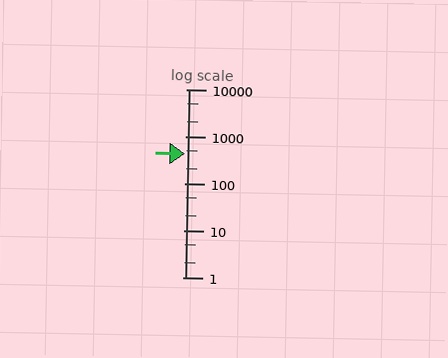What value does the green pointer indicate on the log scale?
The pointer indicates approximately 430.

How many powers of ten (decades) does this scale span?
The scale spans 4 decades, from 1 to 10000.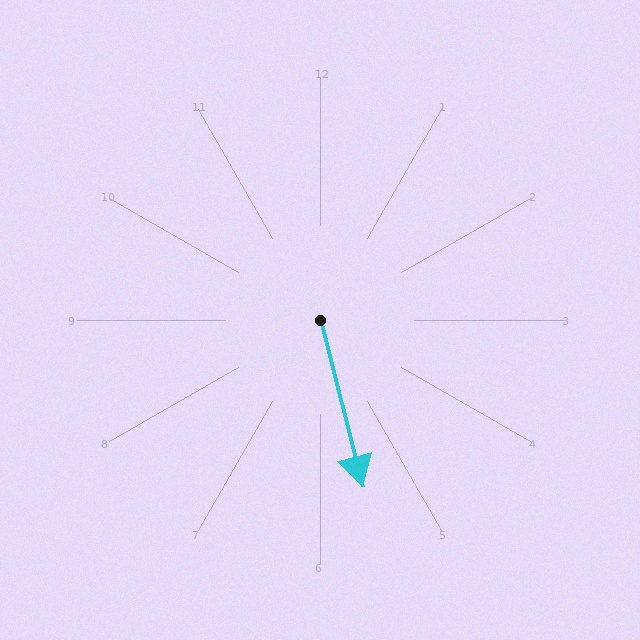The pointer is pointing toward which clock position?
Roughly 6 o'clock.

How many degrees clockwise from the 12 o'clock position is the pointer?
Approximately 166 degrees.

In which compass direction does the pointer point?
South.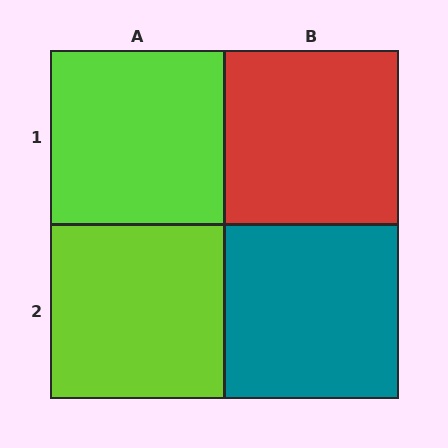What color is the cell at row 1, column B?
Red.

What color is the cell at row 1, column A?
Lime.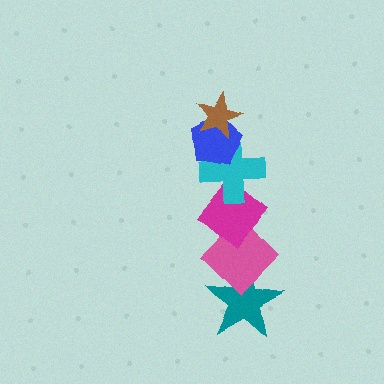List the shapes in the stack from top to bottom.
From top to bottom: the brown star, the blue pentagon, the cyan cross, the magenta diamond, the pink diamond, the teal star.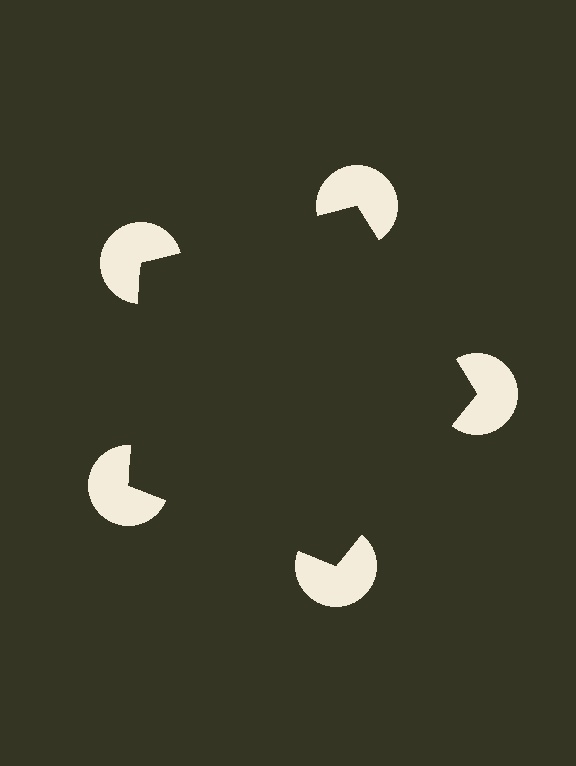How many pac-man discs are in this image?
There are 5 — one at each vertex of the illusory pentagon.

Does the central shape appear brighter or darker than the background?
It typically appears slightly darker than the background, even though no actual brightness change is drawn.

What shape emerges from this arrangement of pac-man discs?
An illusory pentagon — its edges are inferred from the aligned wedge cuts in the pac-man discs, not physically drawn.